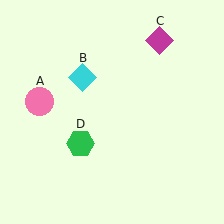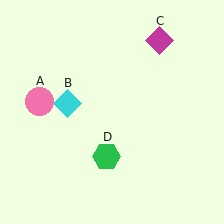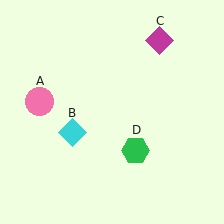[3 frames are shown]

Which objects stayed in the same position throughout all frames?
Pink circle (object A) and magenta diamond (object C) remained stationary.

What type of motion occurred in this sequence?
The cyan diamond (object B), green hexagon (object D) rotated counterclockwise around the center of the scene.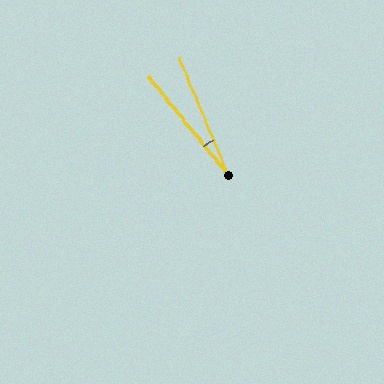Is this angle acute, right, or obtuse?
It is acute.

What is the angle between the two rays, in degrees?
Approximately 16 degrees.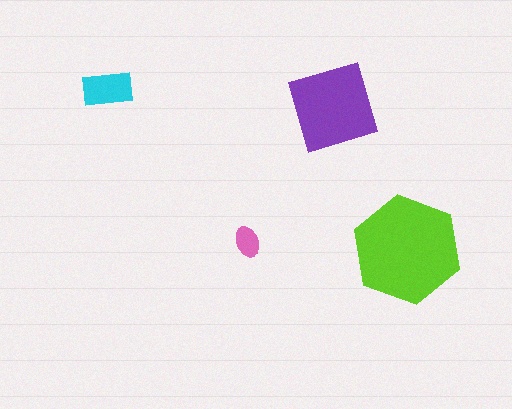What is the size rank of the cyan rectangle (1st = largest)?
3rd.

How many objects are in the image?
There are 4 objects in the image.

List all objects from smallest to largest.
The pink ellipse, the cyan rectangle, the purple square, the lime hexagon.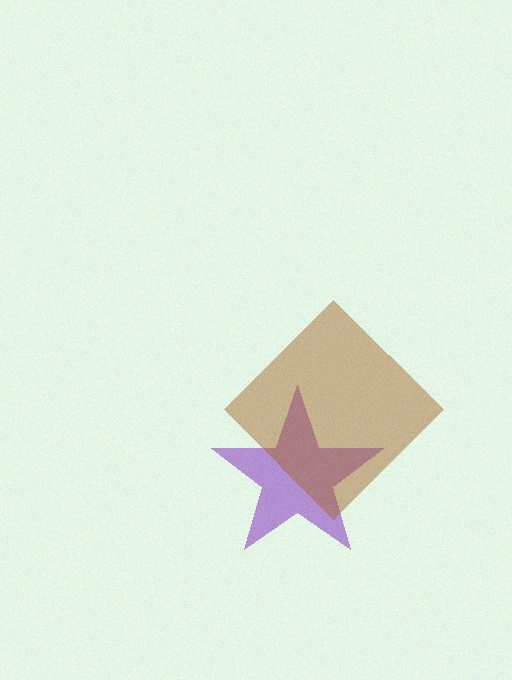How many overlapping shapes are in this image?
There are 2 overlapping shapes in the image.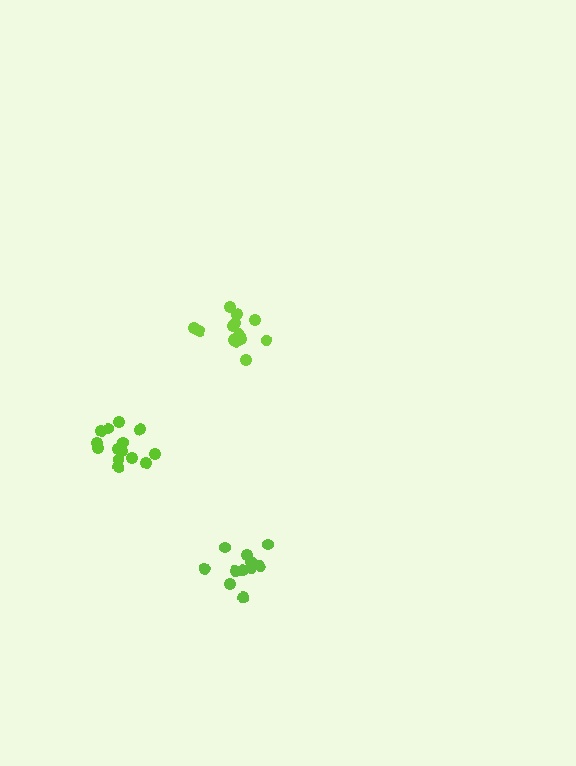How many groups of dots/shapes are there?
There are 3 groups.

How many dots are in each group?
Group 1: 14 dots, Group 2: 11 dots, Group 3: 14 dots (39 total).